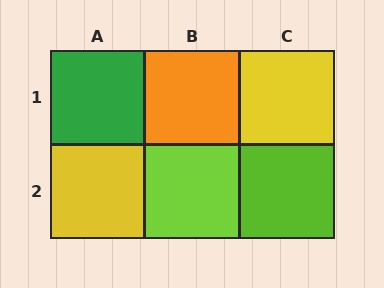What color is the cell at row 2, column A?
Yellow.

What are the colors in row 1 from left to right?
Green, orange, yellow.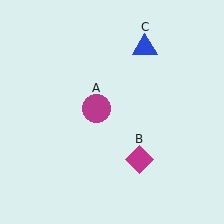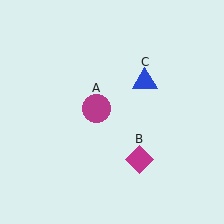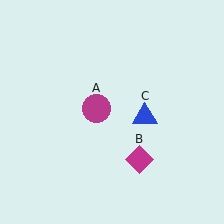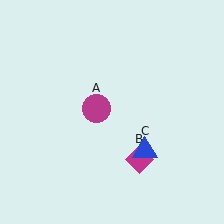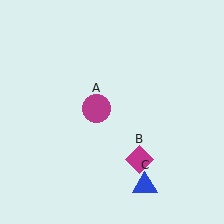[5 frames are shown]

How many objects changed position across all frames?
1 object changed position: blue triangle (object C).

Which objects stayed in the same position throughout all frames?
Magenta circle (object A) and magenta diamond (object B) remained stationary.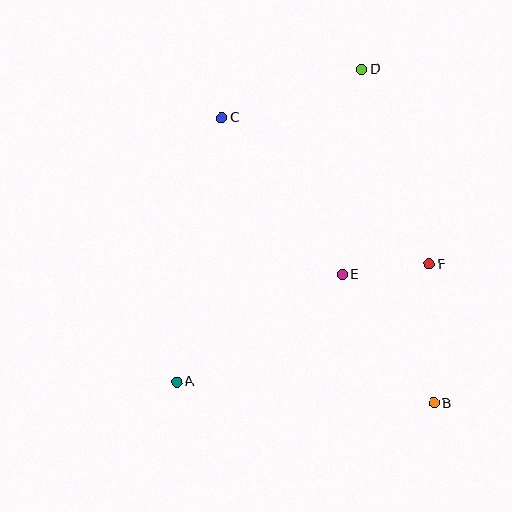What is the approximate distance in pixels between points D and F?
The distance between D and F is approximately 206 pixels.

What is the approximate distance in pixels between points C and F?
The distance between C and F is approximately 254 pixels.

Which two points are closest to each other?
Points E and F are closest to each other.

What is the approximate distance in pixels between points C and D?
The distance between C and D is approximately 148 pixels.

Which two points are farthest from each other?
Points A and D are farthest from each other.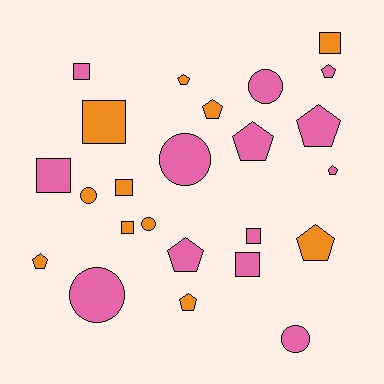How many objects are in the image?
There are 24 objects.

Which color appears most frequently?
Pink, with 13 objects.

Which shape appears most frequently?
Pentagon, with 10 objects.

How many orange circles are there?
There are 2 orange circles.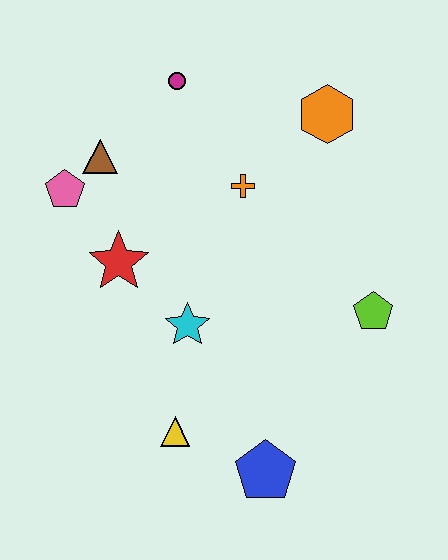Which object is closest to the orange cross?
The orange hexagon is closest to the orange cross.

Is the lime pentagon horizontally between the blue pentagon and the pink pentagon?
No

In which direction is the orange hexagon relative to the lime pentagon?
The orange hexagon is above the lime pentagon.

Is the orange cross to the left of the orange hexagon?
Yes